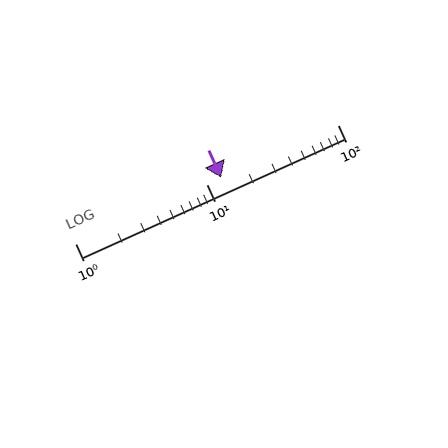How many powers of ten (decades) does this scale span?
The scale spans 2 decades, from 1 to 100.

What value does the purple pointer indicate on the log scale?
The pointer indicates approximately 13.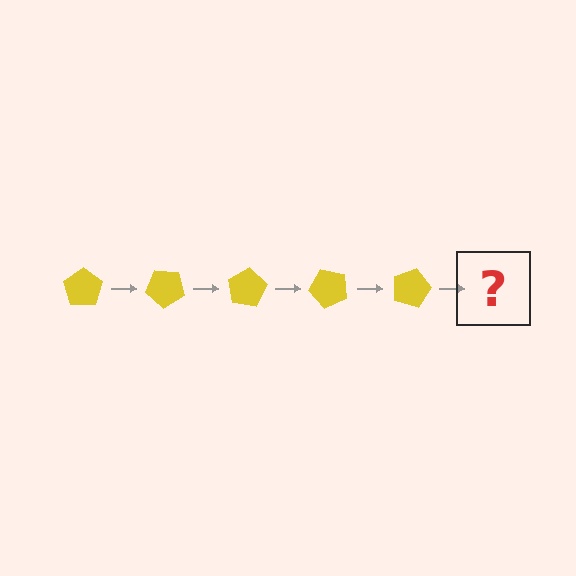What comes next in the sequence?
The next element should be a yellow pentagon rotated 200 degrees.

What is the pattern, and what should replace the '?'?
The pattern is that the pentagon rotates 40 degrees each step. The '?' should be a yellow pentagon rotated 200 degrees.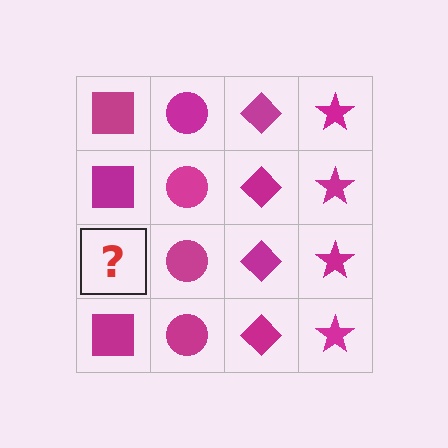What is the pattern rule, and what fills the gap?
The rule is that each column has a consistent shape. The gap should be filled with a magenta square.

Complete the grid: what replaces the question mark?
The question mark should be replaced with a magenta square.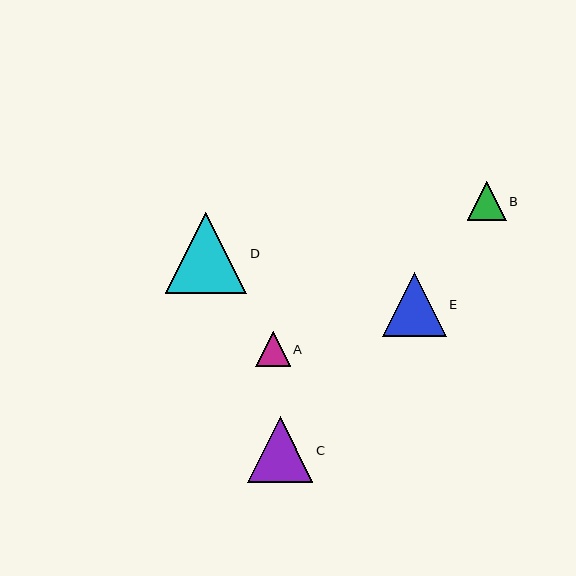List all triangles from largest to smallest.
From largest to smallest: D, C, E, B, A.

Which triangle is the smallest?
Triangle A is the smallest with a size of approximately 35 pixels.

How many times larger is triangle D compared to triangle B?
Triangle D is approximately 2.1 times the size of triangle B.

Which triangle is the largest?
Triangle D is the largest with a size of approximately 82 pixels.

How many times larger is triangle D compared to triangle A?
Triangle D is approximately 2.3 times the size of triangle A.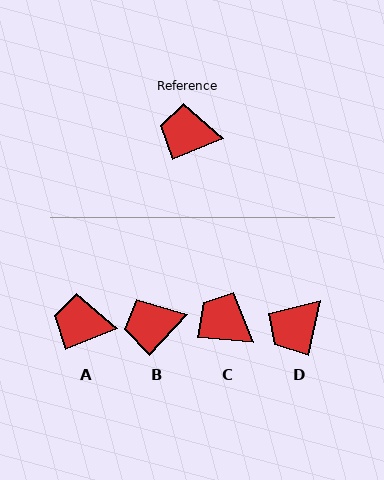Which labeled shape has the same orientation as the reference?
A.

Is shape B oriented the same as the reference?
No, it is off by about 24 degrees.